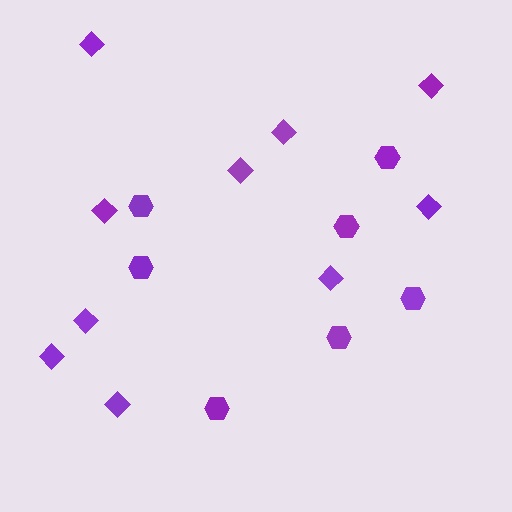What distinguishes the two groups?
There are 2 groups: one group of hexagons (7) and one group of diamonds (10).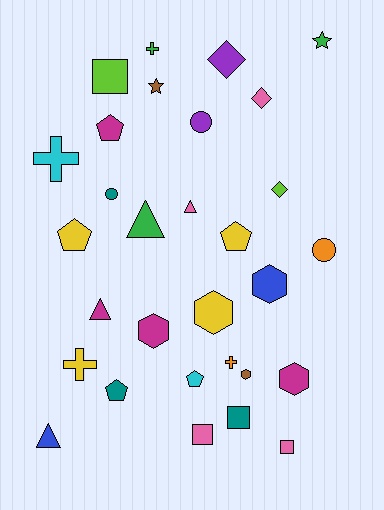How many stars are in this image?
There are 2 stars.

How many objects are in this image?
There are 30 objects.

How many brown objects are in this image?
There are 2 brown objects.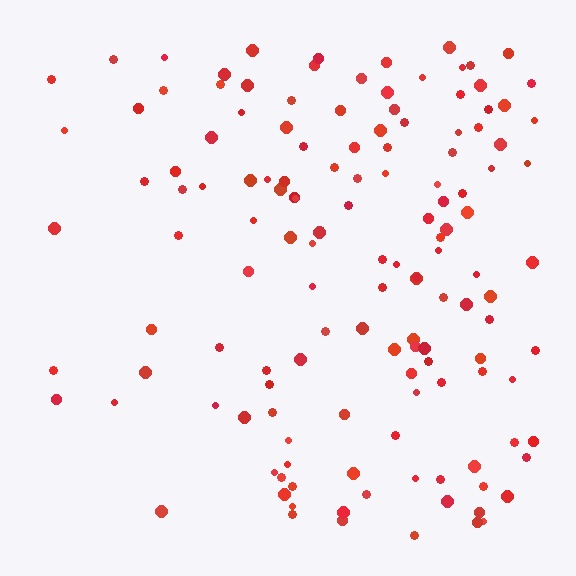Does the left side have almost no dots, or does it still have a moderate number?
Still a moderate number, just noticeably fewer than the right.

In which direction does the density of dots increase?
From left to right, with the right side densest.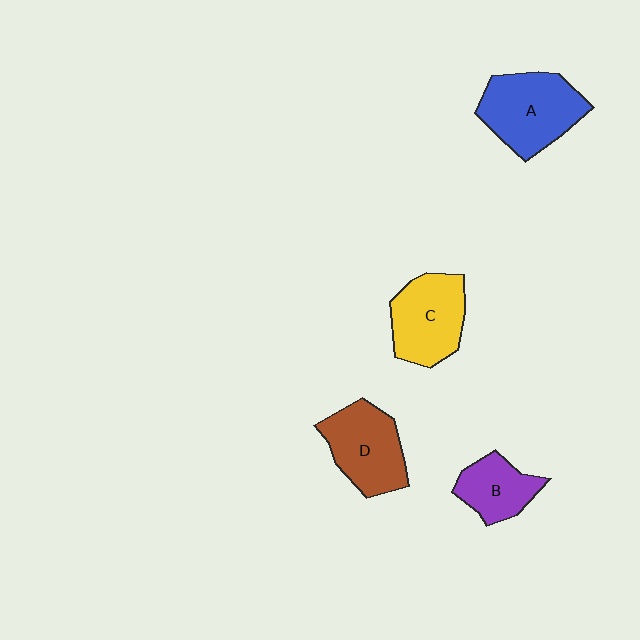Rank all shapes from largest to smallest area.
From largest to smallest: A (blue), C (yellow), D (brown), B (purple).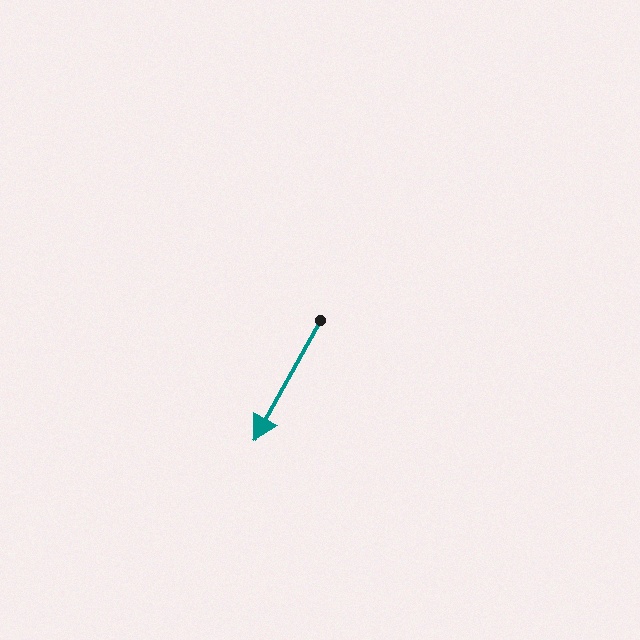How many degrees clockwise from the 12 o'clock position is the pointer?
Approximately 209 degrees.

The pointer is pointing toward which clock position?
Roughly 7 o'clock.